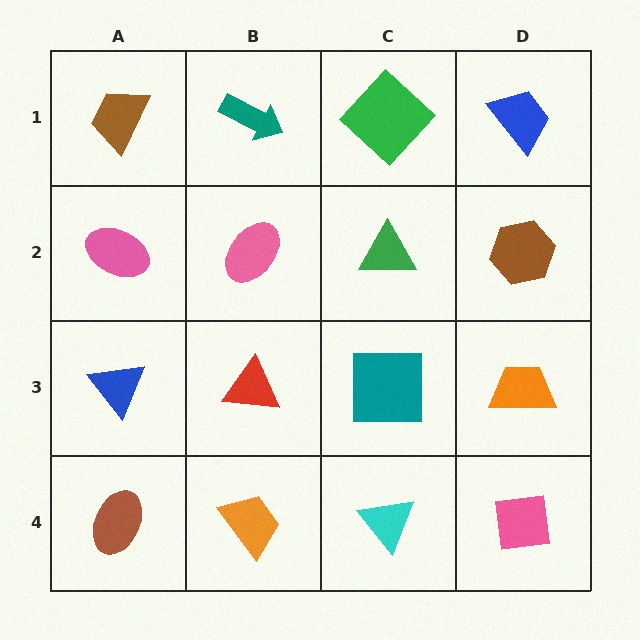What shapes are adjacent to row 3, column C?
A green triangle (row 2, column C), a cyan triangle (row 4, column C), a red triangle (row 3, column B), an orange trapezoid (row 3, column D).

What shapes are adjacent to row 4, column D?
An orange trapezoid (row 3, column D), a cyan triangle (row 4, column C).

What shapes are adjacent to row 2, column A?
A brown trapezoid (row 1, column A), a blue triangle (row 3, column A), a pink ellipse (row 2, column B).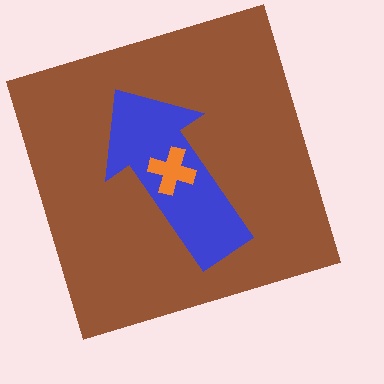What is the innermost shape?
The orange cross.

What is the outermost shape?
The brown square.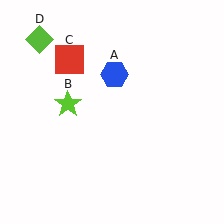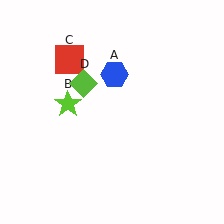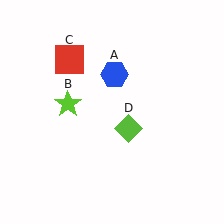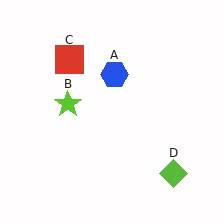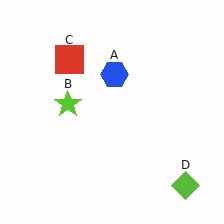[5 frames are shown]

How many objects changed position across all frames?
1 object changed position: lime diamond (object D).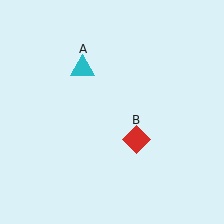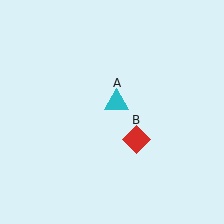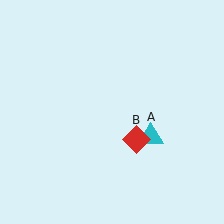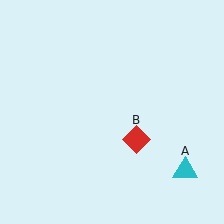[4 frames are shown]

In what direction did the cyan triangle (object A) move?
The cyan triangle (object A) moved down and to the right.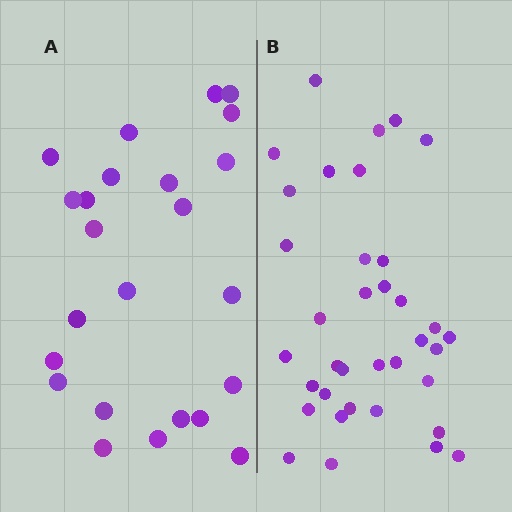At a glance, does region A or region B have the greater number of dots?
Region B (the right region) has more dots.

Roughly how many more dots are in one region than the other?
Region B has roughly 12 or so more dots than region A.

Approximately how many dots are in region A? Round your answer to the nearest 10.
About 20 dots. (The exact count is 24, which rounds to 20.)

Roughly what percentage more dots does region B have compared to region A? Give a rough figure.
About 50% more.